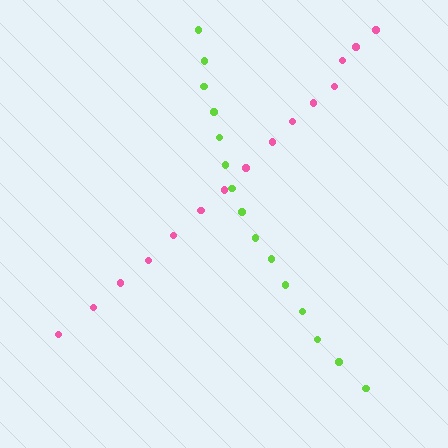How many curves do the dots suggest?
There are 2 distinct paths.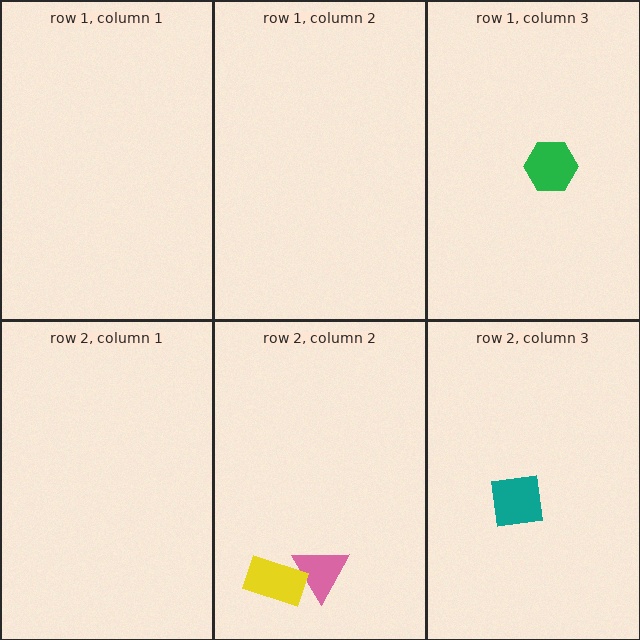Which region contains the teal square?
The row 2, column 3 region.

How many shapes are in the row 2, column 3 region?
1.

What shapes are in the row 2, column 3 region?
The teal square.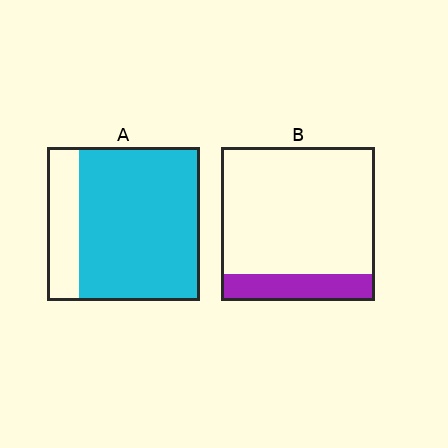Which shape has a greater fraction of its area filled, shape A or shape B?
Shape A.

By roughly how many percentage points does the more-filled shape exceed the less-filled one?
By roughly 60 percentage points (A over B).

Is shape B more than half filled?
No.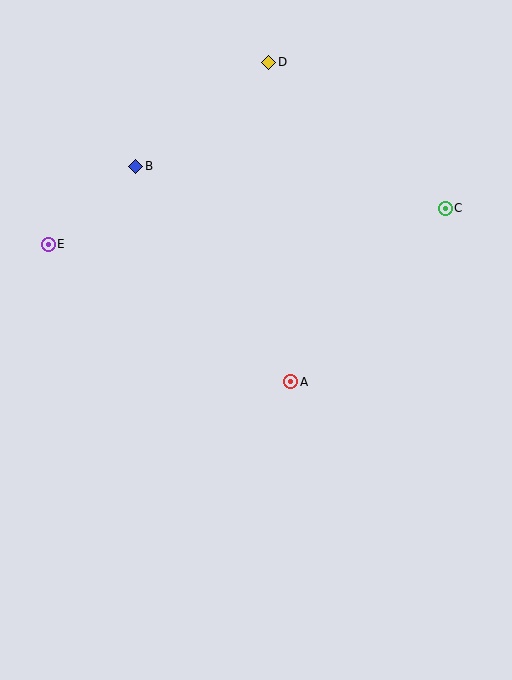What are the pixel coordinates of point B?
Point B is at (136, 166).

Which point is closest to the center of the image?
Point A at (291, 382) is closest to the center.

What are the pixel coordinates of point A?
Point A is at (291, 382).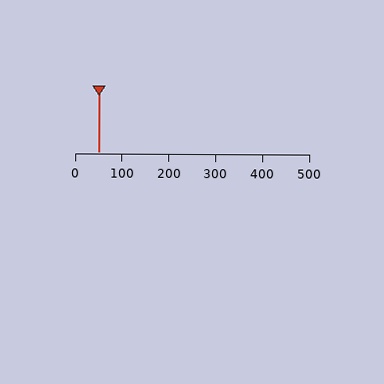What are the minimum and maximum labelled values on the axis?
The axis runs from 0 to 500.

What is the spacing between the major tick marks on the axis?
The major ticks are spaced 100 apart.